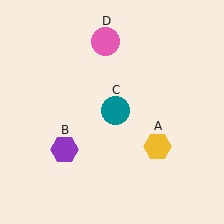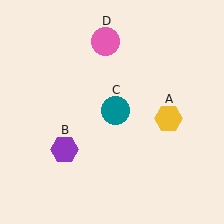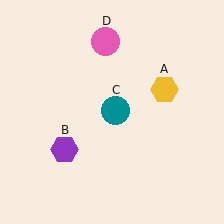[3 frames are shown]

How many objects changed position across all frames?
1 object changed position: yellow hexagon (object A).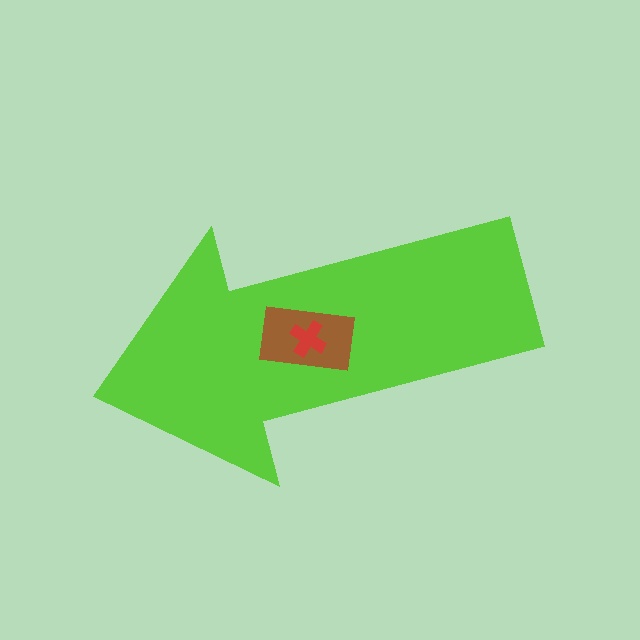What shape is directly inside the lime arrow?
The brown rectangle.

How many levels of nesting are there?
3.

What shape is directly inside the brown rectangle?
The red cross.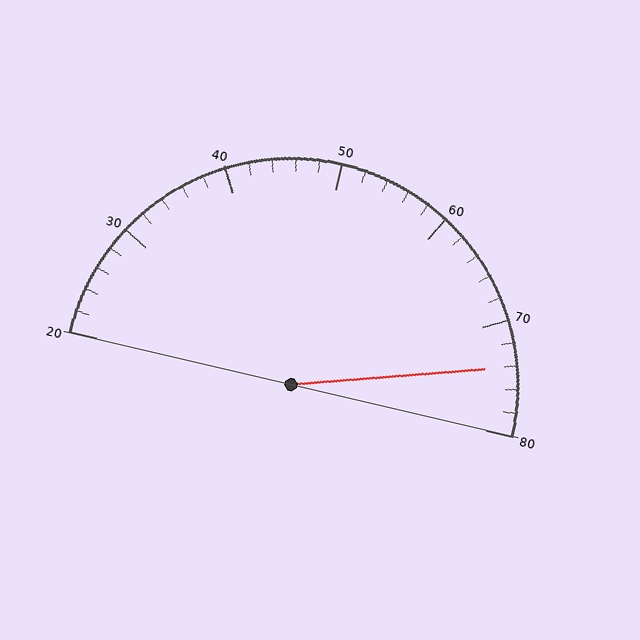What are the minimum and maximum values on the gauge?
The gauge ranges from 20 to 80.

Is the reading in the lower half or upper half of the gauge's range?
The reading is in the upper half of the range (20 to 80).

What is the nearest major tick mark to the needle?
The nearest major tick mark is 70.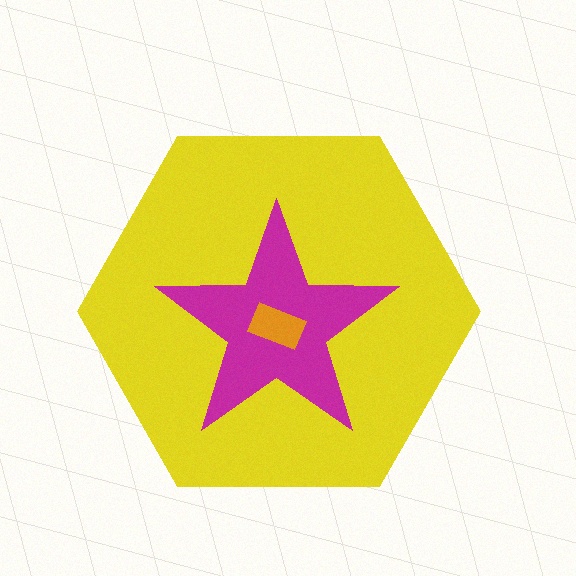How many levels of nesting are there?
3.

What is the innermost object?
The orange rectangle.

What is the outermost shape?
The yellow hexagon.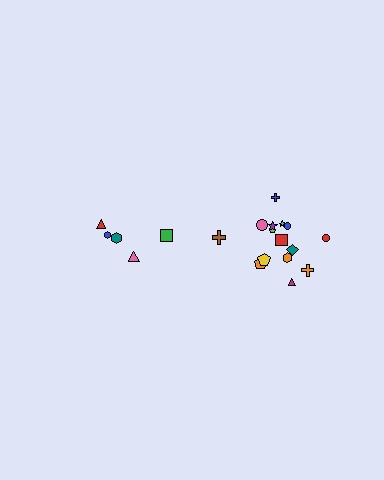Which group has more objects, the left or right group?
The right group.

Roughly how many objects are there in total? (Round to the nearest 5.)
Roughly 20 objects in total.